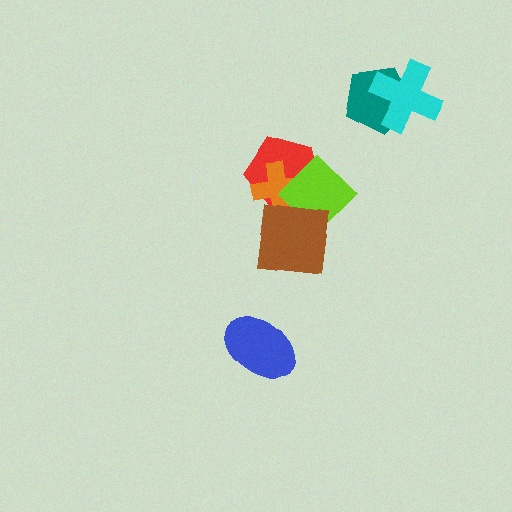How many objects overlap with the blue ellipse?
0 objects overlap with the blue ellipse.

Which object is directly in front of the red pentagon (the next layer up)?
The orange cross is directly in front of the red pentagon.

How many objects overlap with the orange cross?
3 objects overlap with the orange cross.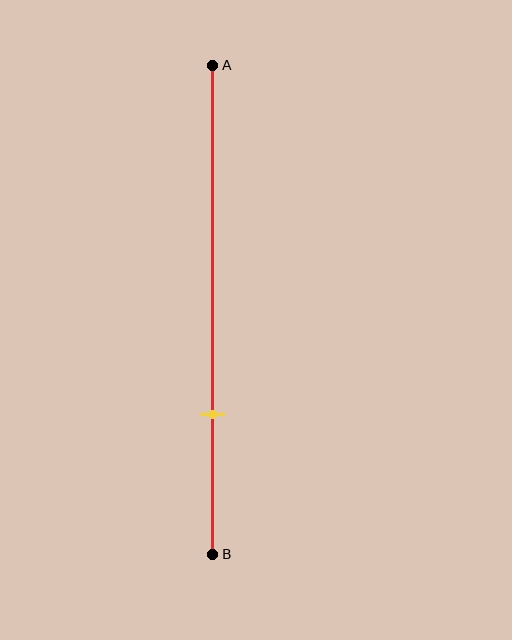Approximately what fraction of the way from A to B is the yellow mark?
The yellow mark is approximately 70% of the way from A to B.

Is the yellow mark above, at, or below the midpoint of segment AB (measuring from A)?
The yellow mark is below the midpoint of segment AB.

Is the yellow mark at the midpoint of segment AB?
No, the mark is at about 70% from A, not at the 50% midpoint.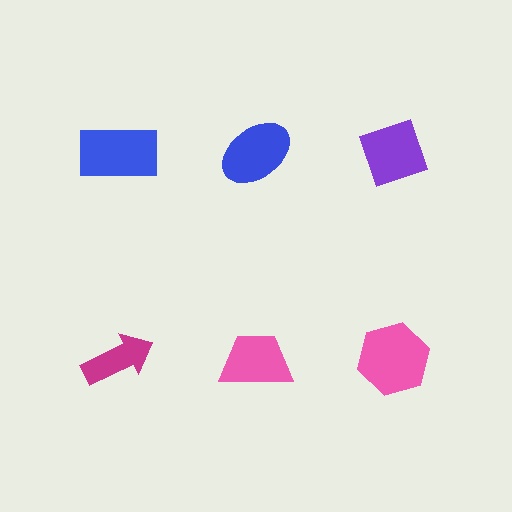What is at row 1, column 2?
A blue ellipse.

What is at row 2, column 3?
A pink hexagon.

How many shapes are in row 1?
3 shapes.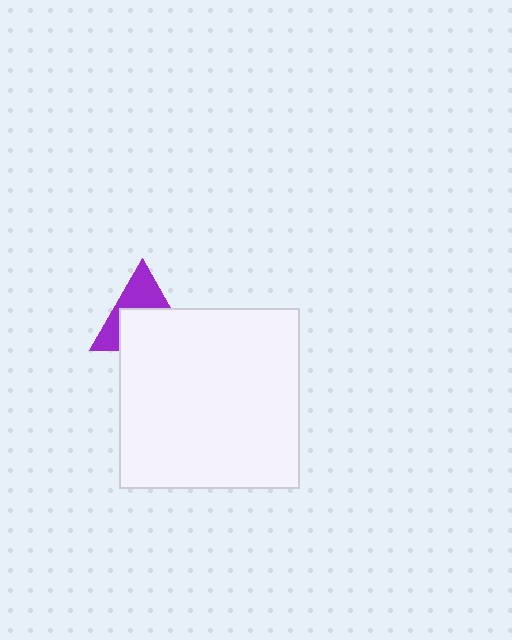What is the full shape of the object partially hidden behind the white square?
The partially hidden object is a purple triangle.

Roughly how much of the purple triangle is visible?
A small part of it is visible (roughly 44%).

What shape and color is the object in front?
The object in front is a white square.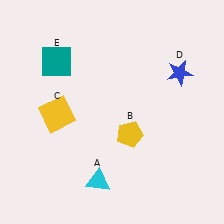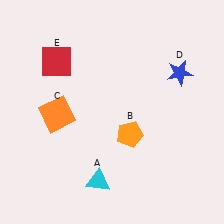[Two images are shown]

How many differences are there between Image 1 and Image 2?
There are 3 differences between the two images.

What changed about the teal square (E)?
In Image 1, E is teal. In Image 2, it changed to red.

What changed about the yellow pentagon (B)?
In Image 1, B is yellow. In Image 2, it changed to orange.